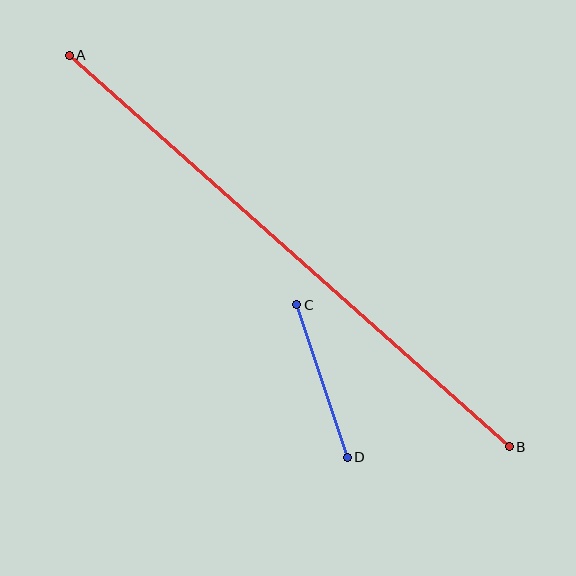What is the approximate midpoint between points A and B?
The midpoint is at approximately (289, 251) pixels.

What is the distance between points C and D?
The distance is approximately 160 pixels.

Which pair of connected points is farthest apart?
Points A and B are farthest apart.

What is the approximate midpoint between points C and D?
The midpoint is at approximately (322, 381) pixels.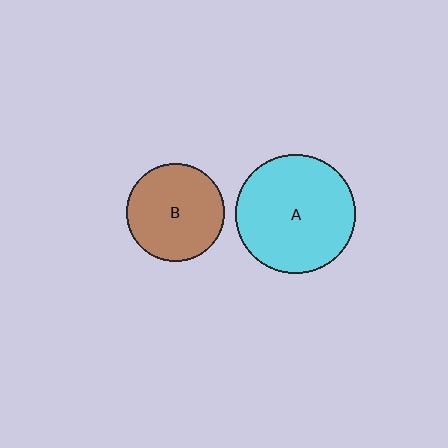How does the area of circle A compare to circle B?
Approximately 1.5 times.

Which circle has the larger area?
Circle A (cyan).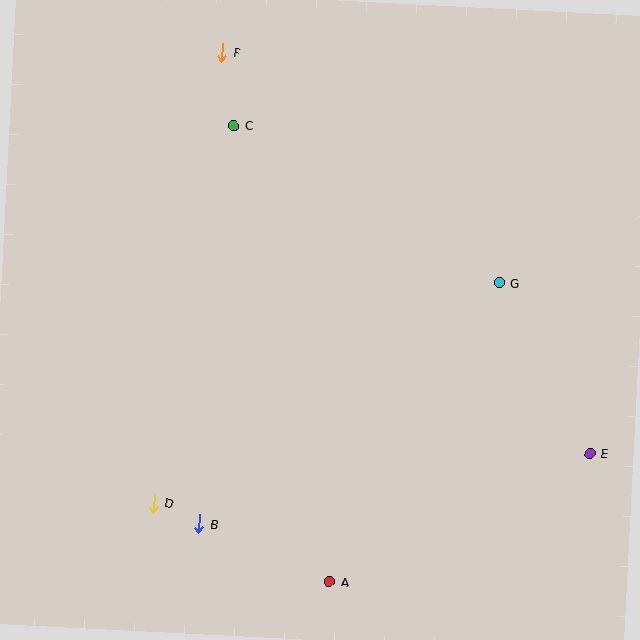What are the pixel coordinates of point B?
Point B is at (199, 524).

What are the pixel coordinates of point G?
Point G is at (499, 283).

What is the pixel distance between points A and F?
The distance between A and F is 540 pixels.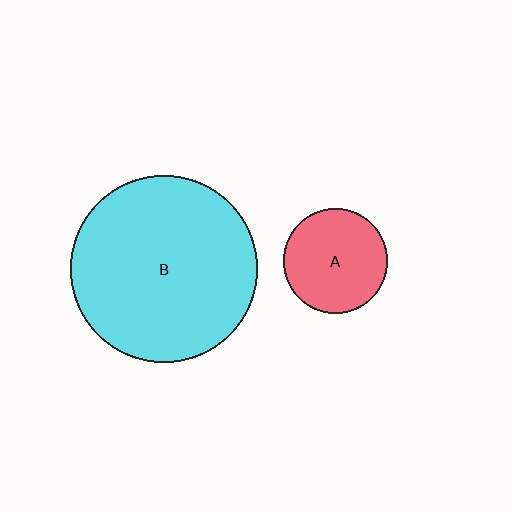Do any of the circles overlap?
No, none of the circles overlap.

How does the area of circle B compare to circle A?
Approximately 3.2 times.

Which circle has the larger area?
Circle B (cyan).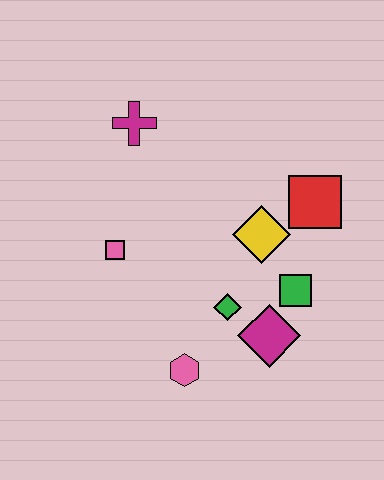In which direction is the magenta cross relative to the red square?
The magenta cross is to the left of the red square.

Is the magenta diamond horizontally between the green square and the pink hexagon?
Yes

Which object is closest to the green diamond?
The magenta diamond is closest to the green diamond.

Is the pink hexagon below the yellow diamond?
Yes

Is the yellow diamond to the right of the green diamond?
Yes